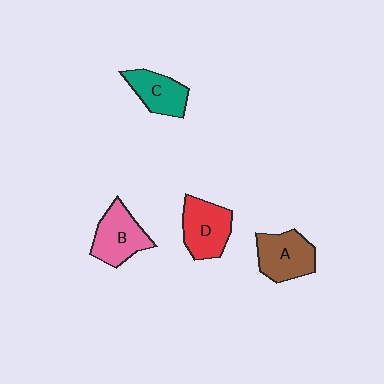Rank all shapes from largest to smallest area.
From largest to smallest: D (red), B (pink), A (brown), C (teal).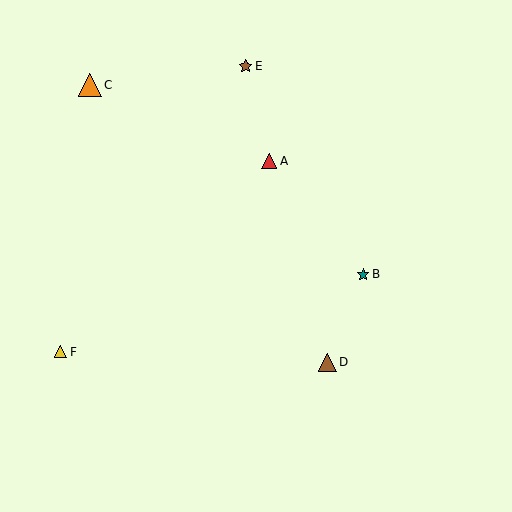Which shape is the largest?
The orange triangle (labeled C) is the largest.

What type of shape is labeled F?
Shape F is a yellow triangle.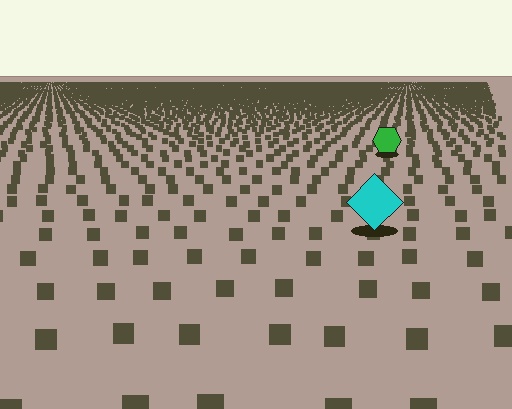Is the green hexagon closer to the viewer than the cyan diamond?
No. The cyan diamond is closer — you can tell from the texture gradient: the ground texture is coarser near it.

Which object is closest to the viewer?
The cyan diamond is closest. The texture marks near it are larger and more spread out.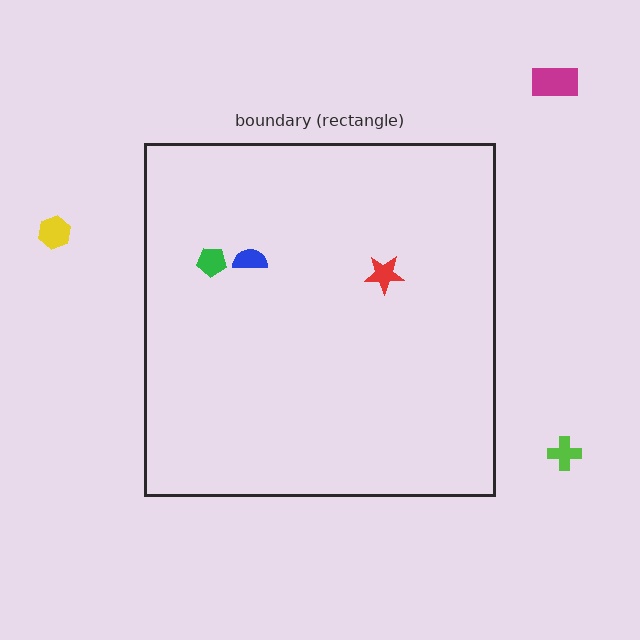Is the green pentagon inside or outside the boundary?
Inside.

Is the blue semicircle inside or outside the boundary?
Inside.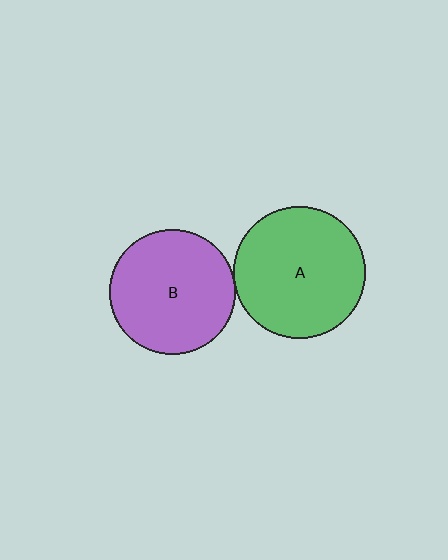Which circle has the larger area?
Circle A (green).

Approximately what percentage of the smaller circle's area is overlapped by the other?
Approximately 5%.